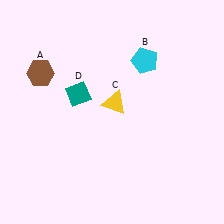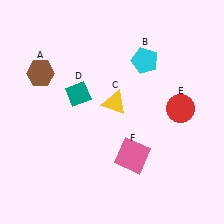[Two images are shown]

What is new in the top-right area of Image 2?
A red circle (E) was added in the top-right area of Image 2.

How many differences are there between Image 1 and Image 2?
There are 2 differences between the two images.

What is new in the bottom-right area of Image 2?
A pink square (F) was added in the bottom-right area of Image 2.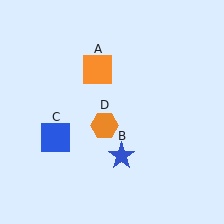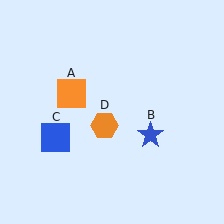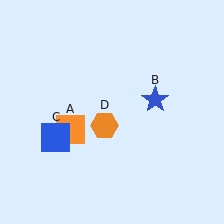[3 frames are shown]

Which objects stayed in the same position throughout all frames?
Blue square (object C) and orange hexagon (object D) remained stationary.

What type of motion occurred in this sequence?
The orange square (object A), blue star (object B) rotated counterclockwise around the center of the scene.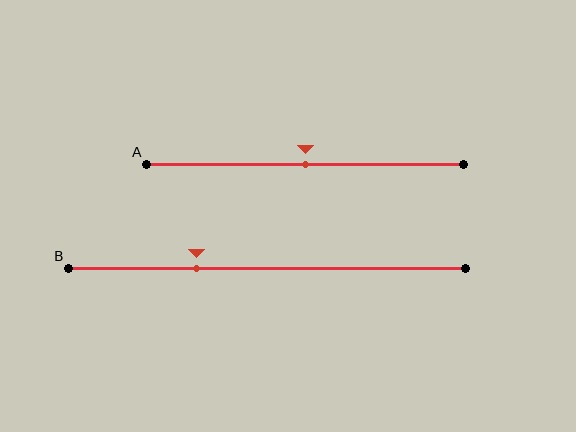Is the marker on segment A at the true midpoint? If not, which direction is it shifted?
Yes, the marker on segment A is at the true midpoint.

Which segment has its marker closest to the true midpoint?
Segment A has its marker closest to the true midpoint.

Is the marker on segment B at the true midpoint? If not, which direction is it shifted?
No, the marker on segment B is shifted to the left by about 18% of the segment length.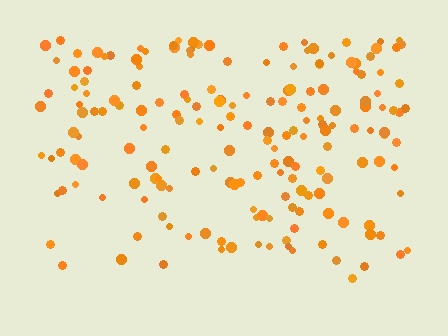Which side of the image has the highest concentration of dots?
The top.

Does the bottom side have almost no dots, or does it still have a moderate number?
Still a moderate number, just noticeably fewer than the top.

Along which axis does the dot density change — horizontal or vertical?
Vertical.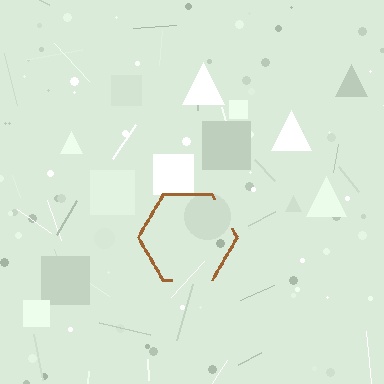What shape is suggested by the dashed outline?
The dashed outline suggests a hexagon.